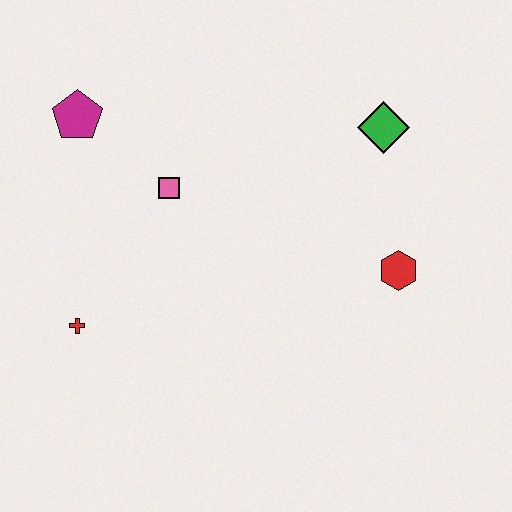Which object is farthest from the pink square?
The red hexagon is farthest from the pink square.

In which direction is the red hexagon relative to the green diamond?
The red hexagon is below the green diamond.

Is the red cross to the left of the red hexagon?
Yes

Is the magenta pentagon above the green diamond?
Yes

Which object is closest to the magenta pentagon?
The pink square is closest to the magenta pentagon.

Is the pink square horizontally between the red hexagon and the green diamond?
No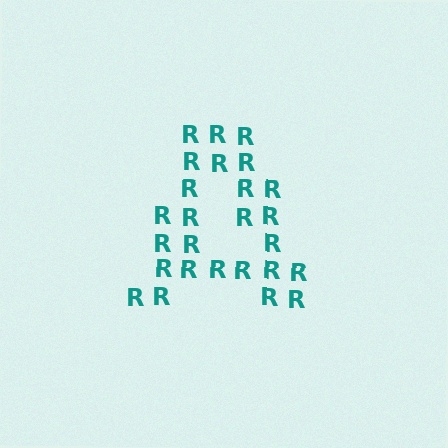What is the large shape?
The large shape is the letter A.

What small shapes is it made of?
It is made of small letter R's.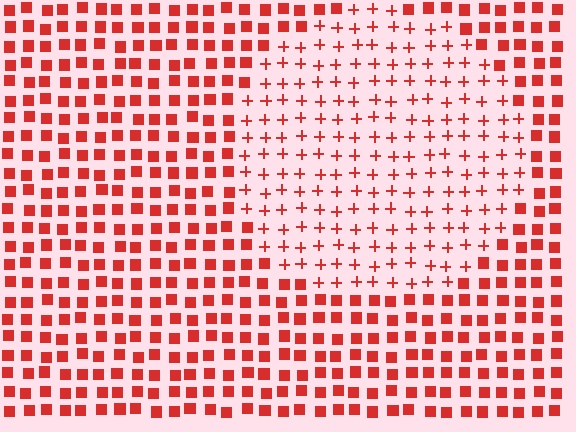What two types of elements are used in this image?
The image uses plus signs inside the circle region and squares outside it.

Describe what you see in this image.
The image is filled with small red elements arranged in a uniform grid. A circle-shaped region contains plus signs, while the surrounding area contains squares. The boundary is defined purely by the change in element shape.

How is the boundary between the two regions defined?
The boundary is defined by a change in element shape: plus signs inside vs. squares outside. All elements share the same color and spacing.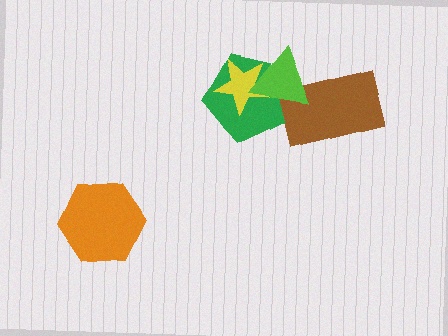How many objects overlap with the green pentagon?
3 objects overlap with the green pentagon.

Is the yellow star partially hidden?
Yes, it is partially covered by another shape.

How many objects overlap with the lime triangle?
3 objects overlap with the lime triangle.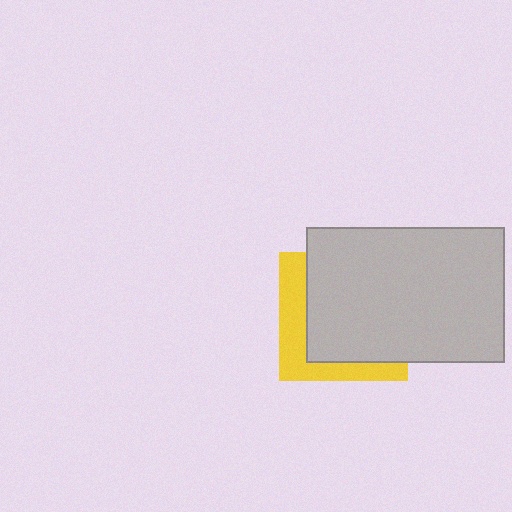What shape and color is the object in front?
The object in front is a light gray rectangle.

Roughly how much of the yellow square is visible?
A small part of it is visible (roughly 31%).